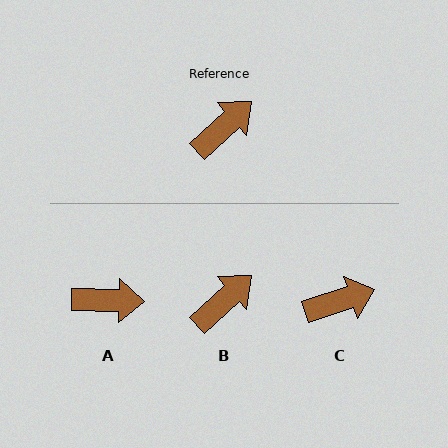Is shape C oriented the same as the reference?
No, it is off by about 25 degrees.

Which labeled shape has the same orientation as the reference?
B.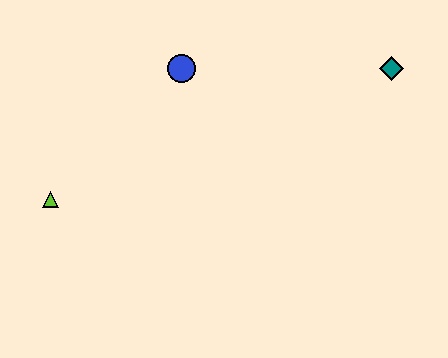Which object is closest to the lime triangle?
The blue circle is closest to the lime triangle.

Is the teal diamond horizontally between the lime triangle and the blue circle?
No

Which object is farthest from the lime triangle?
The teal diamond is farthest from the lime triangle.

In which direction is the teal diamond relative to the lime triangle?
The teal diamond is to the right of the lime triangle.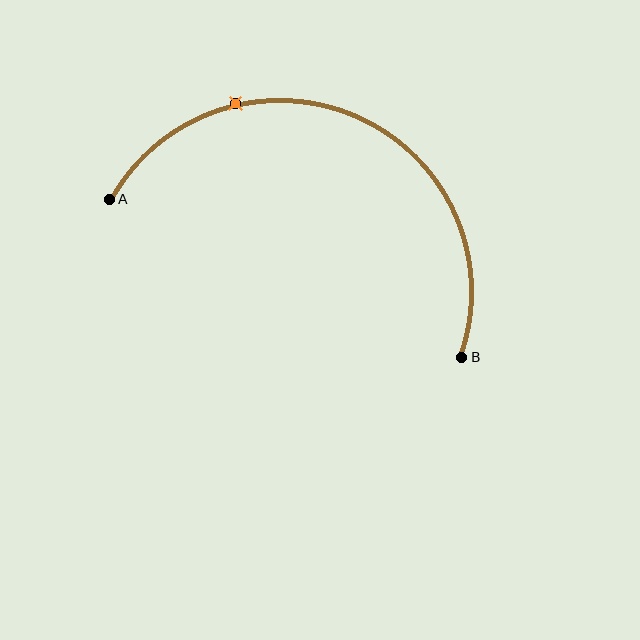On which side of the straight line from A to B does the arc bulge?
The arc bulges above the straight line connecting A and B.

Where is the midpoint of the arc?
The arc midpoint is the point on the curve farthest from the straight line joining A and B. It sits above that line.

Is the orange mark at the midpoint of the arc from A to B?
No. The orange mark lies on the arc but is closer to endpoint A. The arc midpoint would be at the point on the curve equidistant along the arc from both A and B.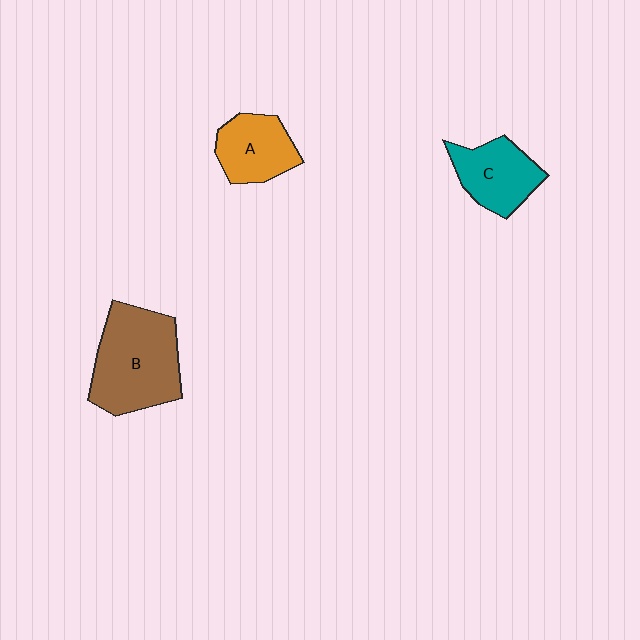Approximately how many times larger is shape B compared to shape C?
Approximately 1.6 times.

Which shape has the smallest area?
Shape A (orange).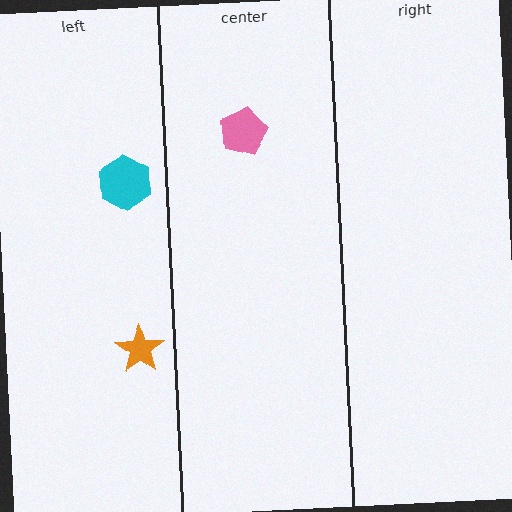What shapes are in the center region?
The pink pentagon.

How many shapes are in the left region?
2.